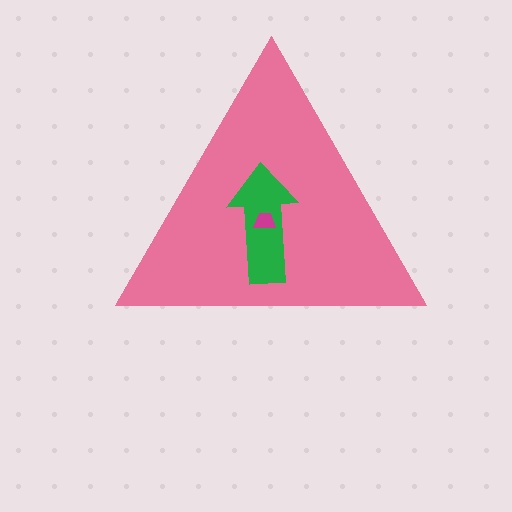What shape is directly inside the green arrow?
The magenta trapezoid.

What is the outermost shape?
The pink triangle.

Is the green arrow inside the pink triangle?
Yes.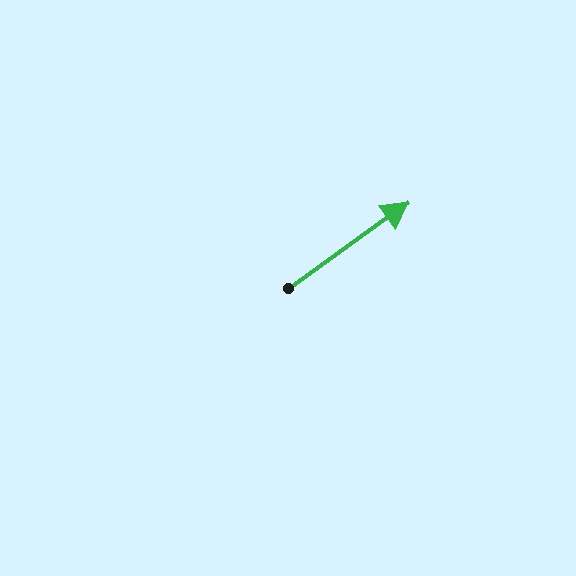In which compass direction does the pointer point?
Northeast.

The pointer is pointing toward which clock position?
Roughly 2 o'clock.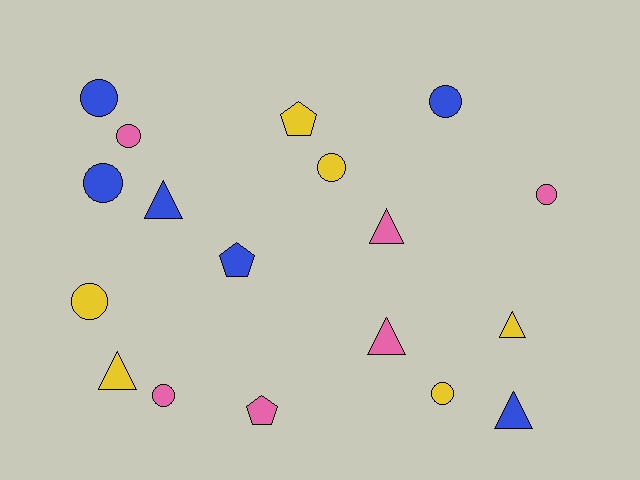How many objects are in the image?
There are 18 objects.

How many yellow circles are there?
There are 3 yellow circles.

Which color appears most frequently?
Pink, with 6 objects.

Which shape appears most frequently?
Circle, with 9 objects.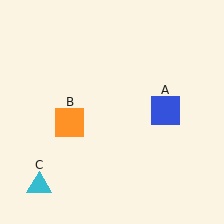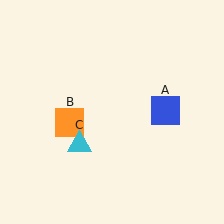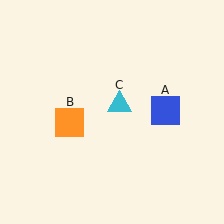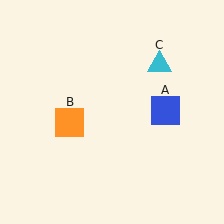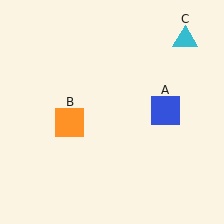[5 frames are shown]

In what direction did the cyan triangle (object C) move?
The cyan triangle (object C) moved up and to the right.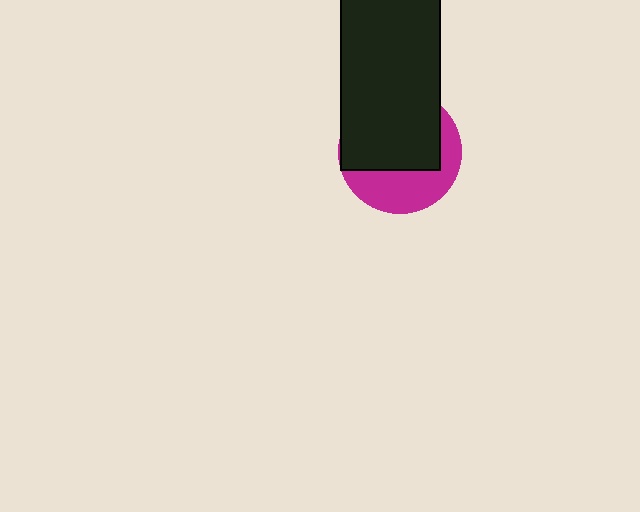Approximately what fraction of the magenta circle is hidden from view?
Roughly 61% of the magenta circle is hidden behind the black rectangle.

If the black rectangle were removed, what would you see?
You would see the complete magenta circle.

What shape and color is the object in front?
The object in front is a black rectangle.